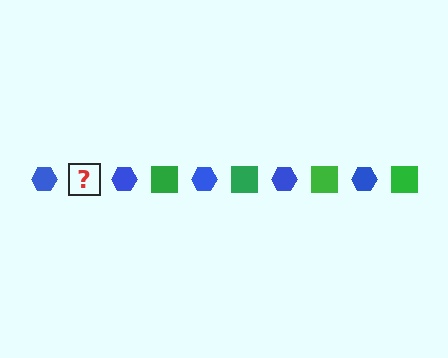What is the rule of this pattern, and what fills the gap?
The rule is that the pattern alternates between blue hexagon and green square. The gap should be filled with a green square.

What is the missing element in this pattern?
The missing element is a green square.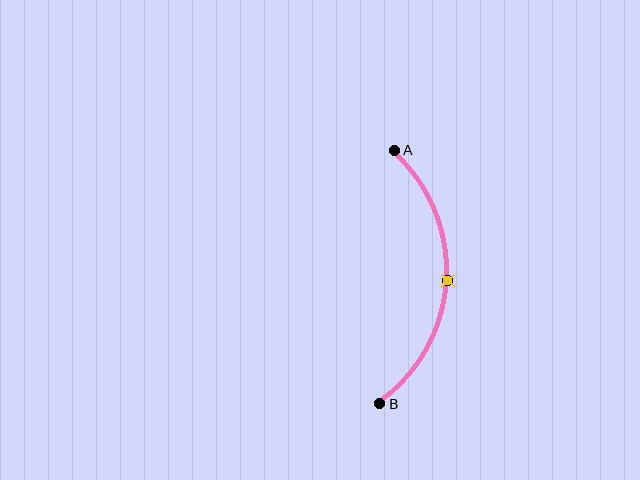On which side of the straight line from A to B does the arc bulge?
The arc bulges to the right of the straight line connecting A and B.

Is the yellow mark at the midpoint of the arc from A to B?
Yes. The yellow mark lies on the arc at equal arc-length from both A and B — it is the arc midpoint.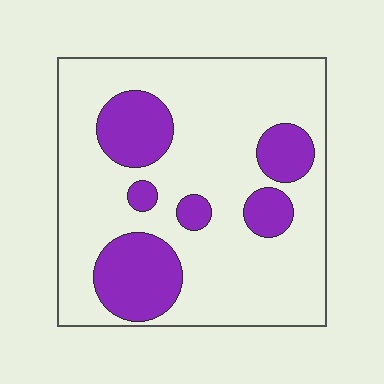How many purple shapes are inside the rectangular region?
6.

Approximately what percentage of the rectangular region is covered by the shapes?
Approximately 25%.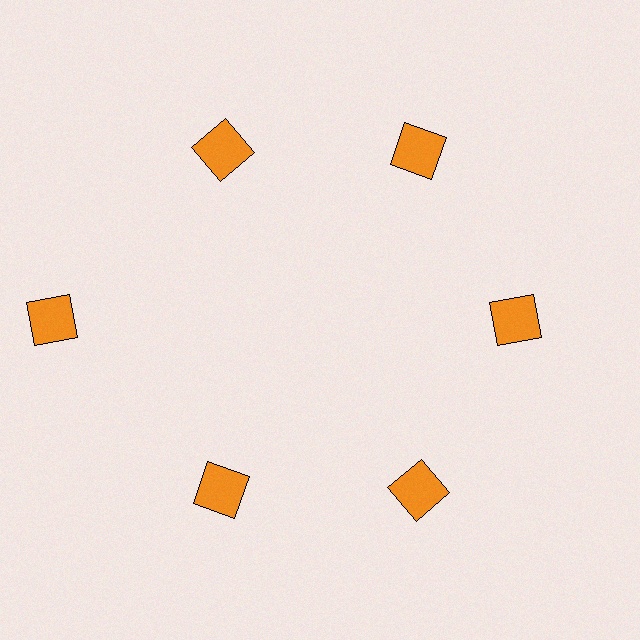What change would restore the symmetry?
The symmetry would be restored by moving it inward, back onto the ring so that all 6 squares sit at equal angles and equal distance from the center.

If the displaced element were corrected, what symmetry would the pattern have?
It would have 6-fold rotational symmetry — the pattern would map onto itself every 60 degrees.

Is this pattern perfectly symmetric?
No. The 6 orange squares are arranged in a ring, but one element near the 9 o'clock position is pushed outward from the center, breaking the 6-fold rotational symmetry.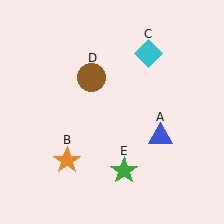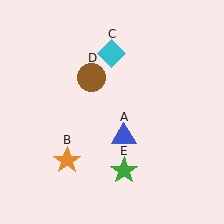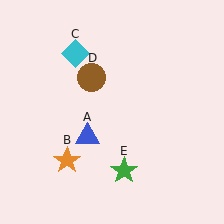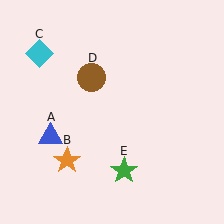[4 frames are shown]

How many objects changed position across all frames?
2 objects changed position: blue triangle (object A), cyan diamond (object C).